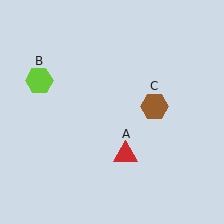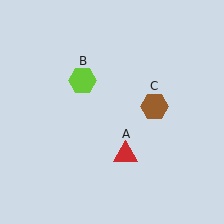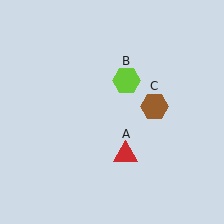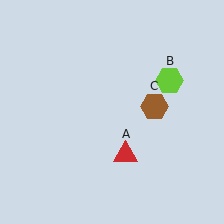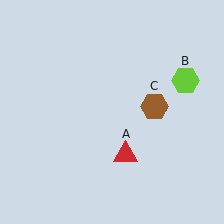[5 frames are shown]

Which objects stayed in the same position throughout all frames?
Red triangle (object A) and brown hexagon (object C) remained stationary.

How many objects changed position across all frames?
1 object changed position: lime hexagon (object B).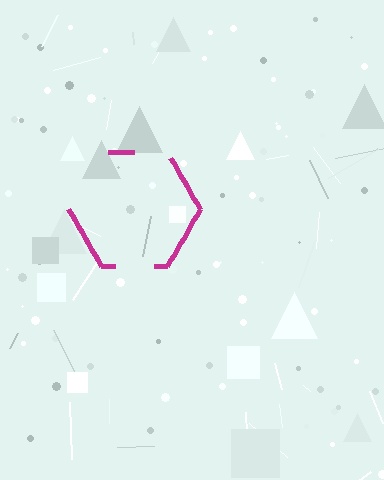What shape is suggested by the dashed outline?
The dashed outline suggests a hexagon.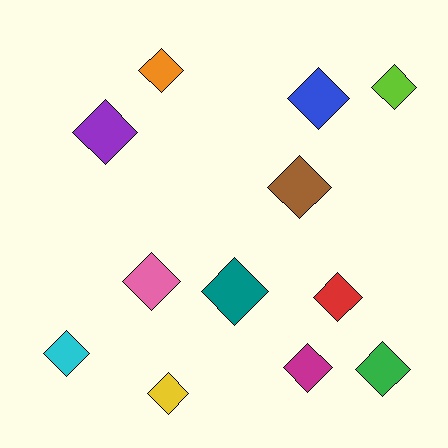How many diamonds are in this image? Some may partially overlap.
There are 12 diamonds.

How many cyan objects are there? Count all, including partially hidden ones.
There is 1 cyan object.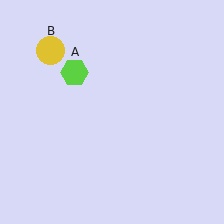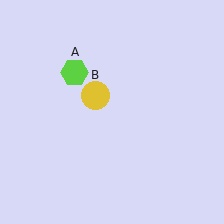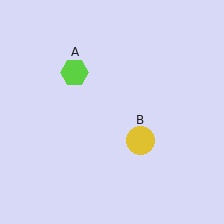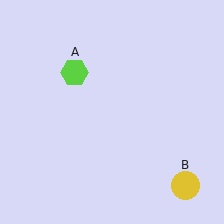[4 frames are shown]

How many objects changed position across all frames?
1 object changed position: yellow circle (object B).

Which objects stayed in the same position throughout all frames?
Lime hexagon (object A) remained stationary.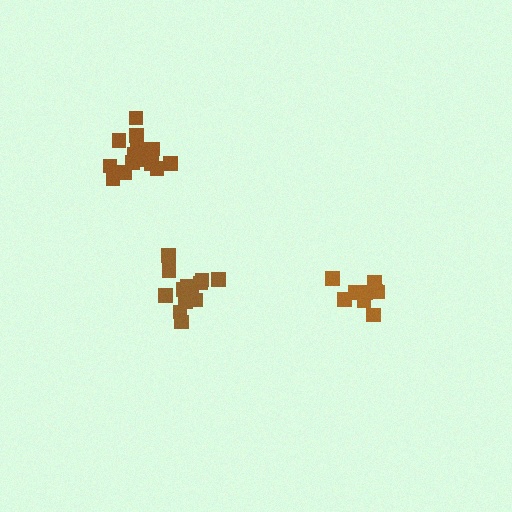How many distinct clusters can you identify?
There are 3 distinct clusters.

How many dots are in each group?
Group 1: 9 dots, Group 2: 14 dots, Group 3: 15 dots (38 total).